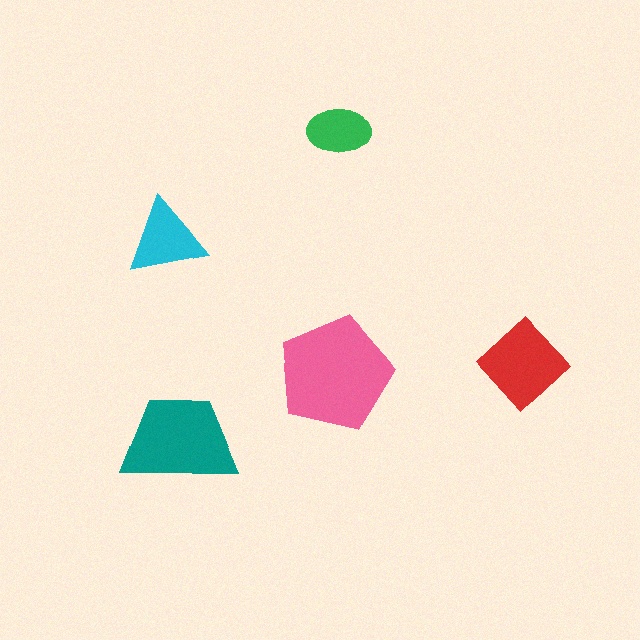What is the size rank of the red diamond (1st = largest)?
3rd.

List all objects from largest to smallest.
The pink pentagon, the teal trapezoid, the red diamond, the cyan triangle, the green ellipse.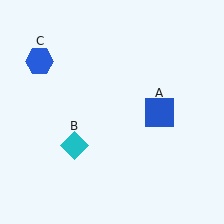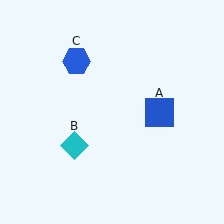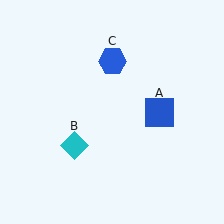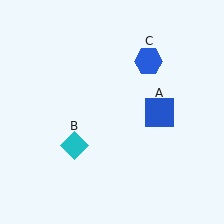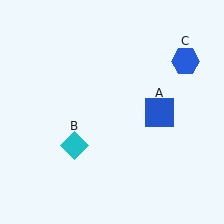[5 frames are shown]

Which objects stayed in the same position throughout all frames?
Blue square (object A) and cyan diamond (object B) remained stationary.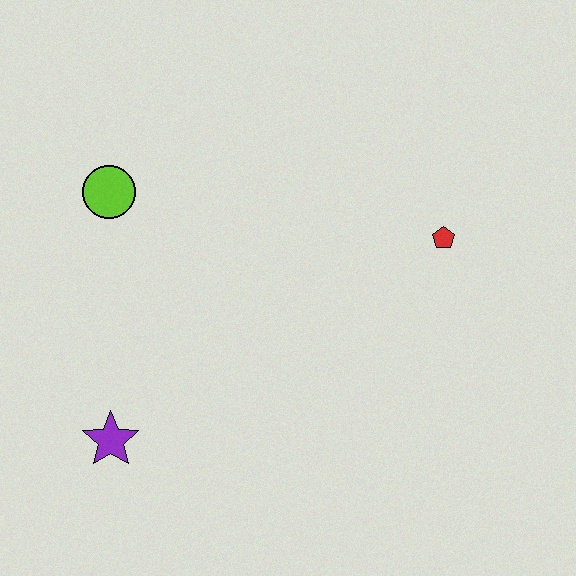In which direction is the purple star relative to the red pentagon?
The purple star is to the left of the red pentagon.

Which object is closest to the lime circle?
The purple star is closest to the lime circle.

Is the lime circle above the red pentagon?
Yes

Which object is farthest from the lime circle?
The red pentagon is farthest from the lime circle.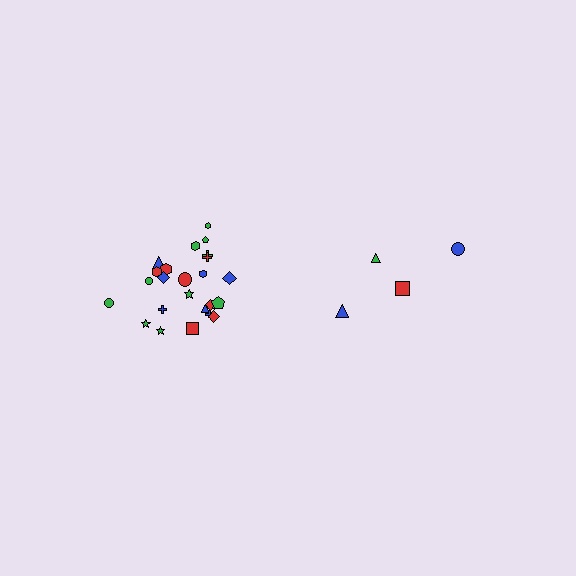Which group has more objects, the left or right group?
The left group.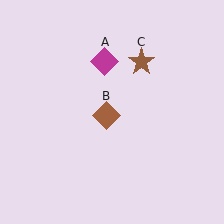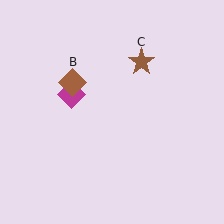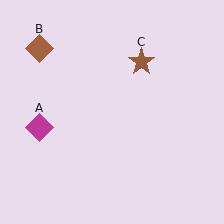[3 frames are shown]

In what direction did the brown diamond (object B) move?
The brown diamond (object B) moved up and to the left.